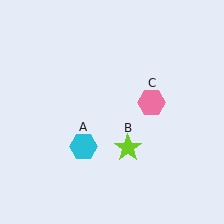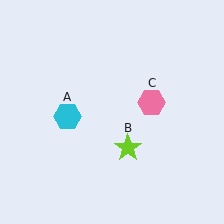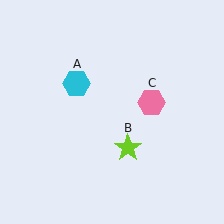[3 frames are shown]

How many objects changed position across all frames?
1 object changed position: cyan hexagon (object A).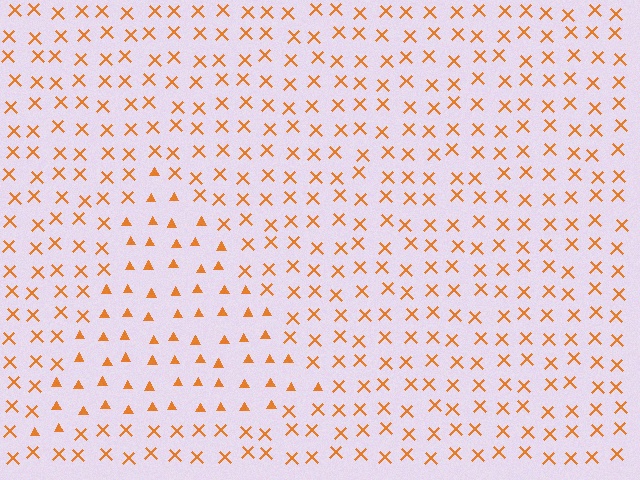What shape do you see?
I see a triangle.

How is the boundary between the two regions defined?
The boundary is defined by a change in element shape: triangles inside vs. X marks outside. All elements share the same color and spacing.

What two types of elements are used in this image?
The image uses triangles inside the triangle region and X marks outside it.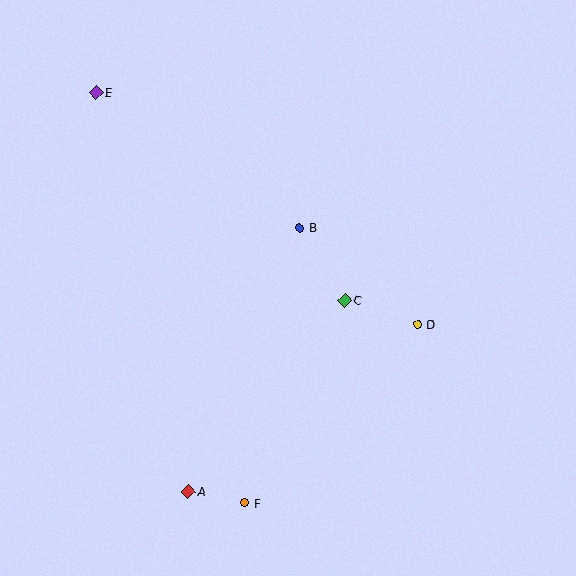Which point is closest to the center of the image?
Point C at (345, 300) is closest to the center.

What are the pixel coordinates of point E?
Point E is at (96, 92).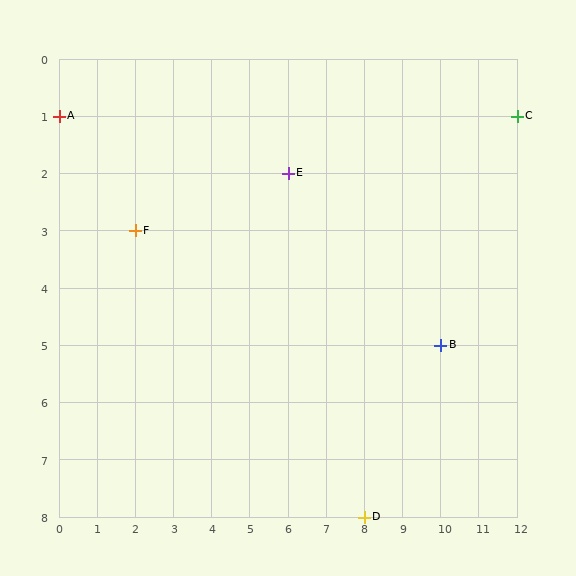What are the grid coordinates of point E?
Point E is at grid coordinates (6, 2).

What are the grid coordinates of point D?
Point D is at grid coordinates (8, 8).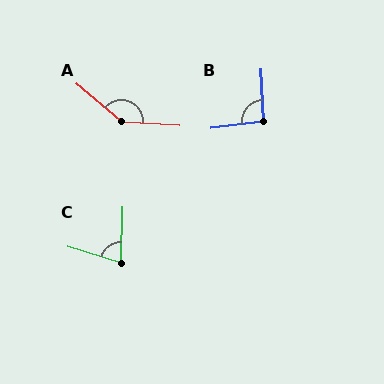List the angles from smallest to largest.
C (75°), B (94°), A (143°).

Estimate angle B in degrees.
Approximately 94 degrees.